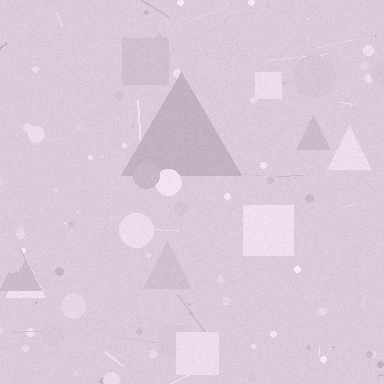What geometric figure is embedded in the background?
A triangle is embedded in the background.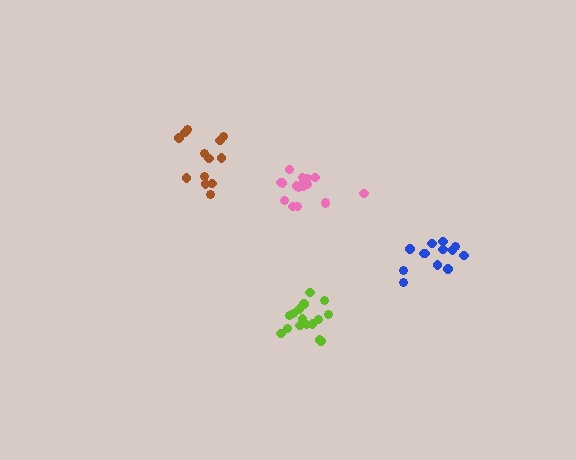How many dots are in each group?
Group 1: 13 dots, Group 2: 13 dots, Group 3: 17 dots, Group 4: 17 dots (60 total).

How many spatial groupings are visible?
There are 4 spatial groupings.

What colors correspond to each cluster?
The clusters are colored: blue, brown, pink, lime.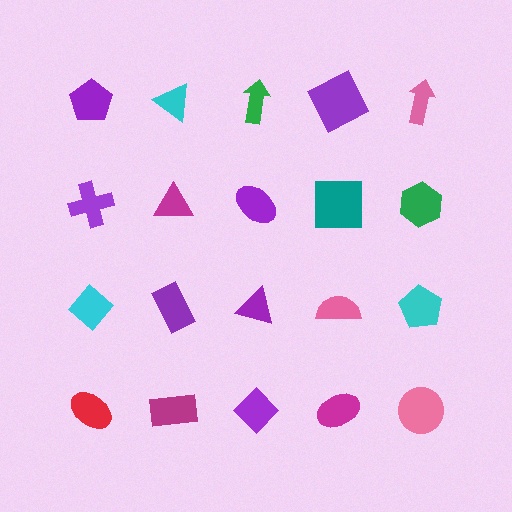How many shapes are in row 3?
5 shapes.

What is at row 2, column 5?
A green hexagon.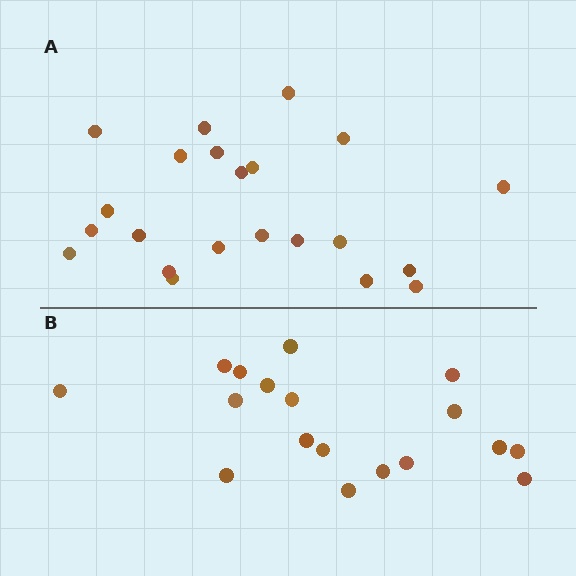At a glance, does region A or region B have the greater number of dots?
Region A (the top region) has more dots.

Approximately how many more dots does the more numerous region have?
Region A has about 4 more dots than region B.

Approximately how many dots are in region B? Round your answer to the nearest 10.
About 20 dots. (The exact count is 18, which rounds to 20.)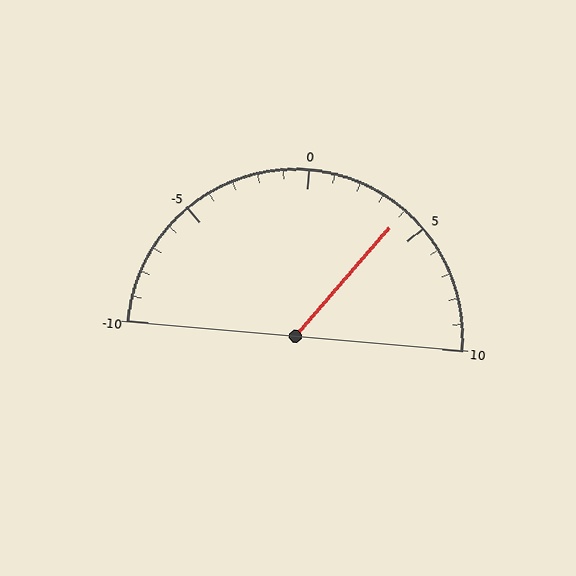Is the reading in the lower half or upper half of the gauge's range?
The reading is in the upper half of the range (-10 to 10).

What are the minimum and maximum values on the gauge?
The gauge ranges from -10 to 10.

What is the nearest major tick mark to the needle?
The nearest major tick mark is 5.